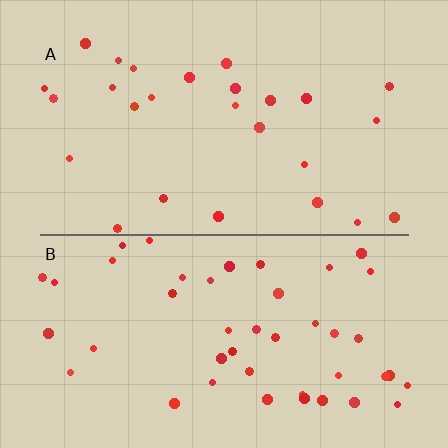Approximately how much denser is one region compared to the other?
Approximately 1.7× — region B over region A.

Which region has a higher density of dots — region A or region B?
B (the bottom).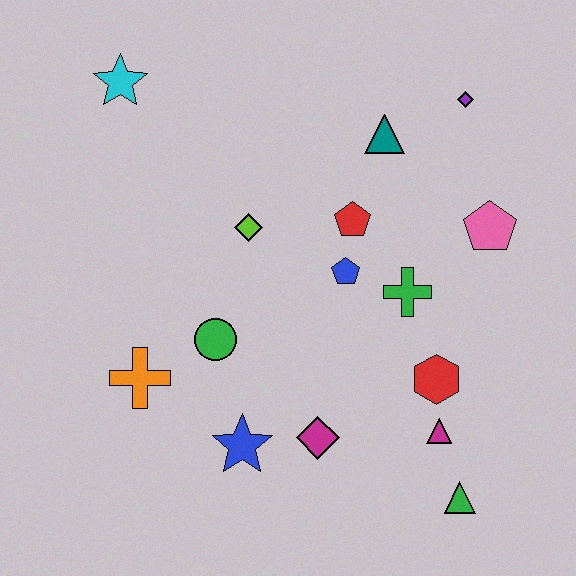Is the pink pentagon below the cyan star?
Yes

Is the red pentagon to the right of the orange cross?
Yes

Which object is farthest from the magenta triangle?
The cyan star is farthest from the magenta triangle.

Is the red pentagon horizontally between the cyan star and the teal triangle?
Yes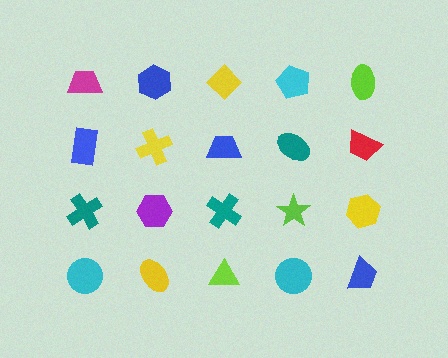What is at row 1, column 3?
A yellow diamond.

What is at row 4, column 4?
A cyan circle.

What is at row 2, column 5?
A red trapezoid.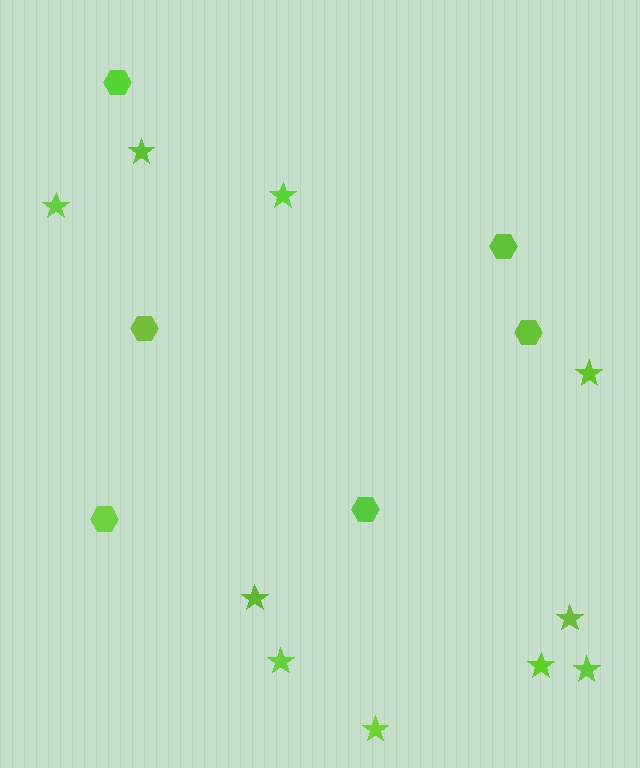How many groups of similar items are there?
There are 2 groups: one group of hexagons (6) and one group of stars (10).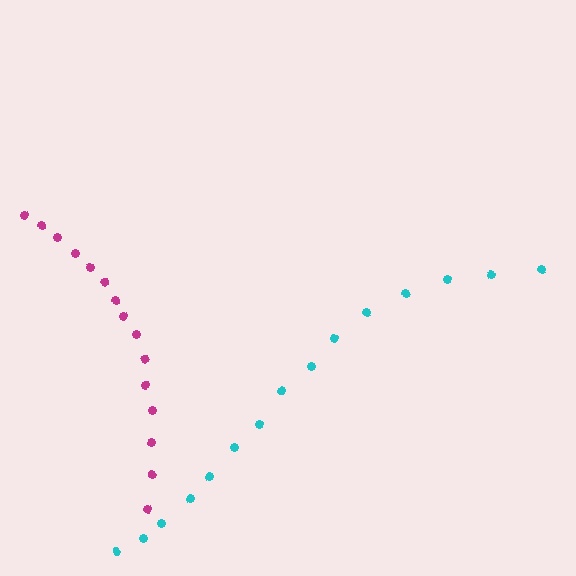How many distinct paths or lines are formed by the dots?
There are 2 distinct paths.